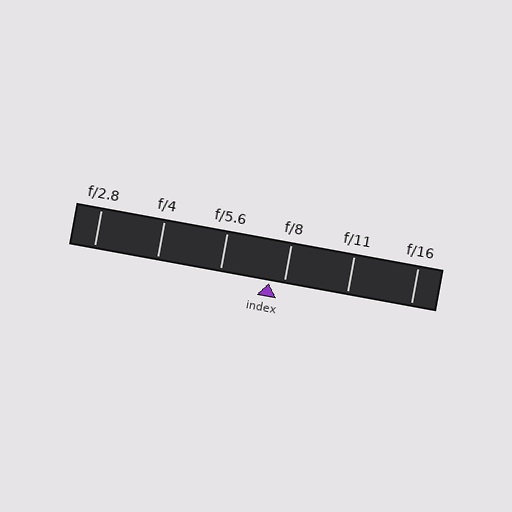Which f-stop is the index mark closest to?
The index mark is closest to f/8.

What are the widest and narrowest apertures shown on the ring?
The widest aperture shown is f/2.8 and the narrowest is f/16.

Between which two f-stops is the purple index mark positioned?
The index mark is between f/5.6 and f/8.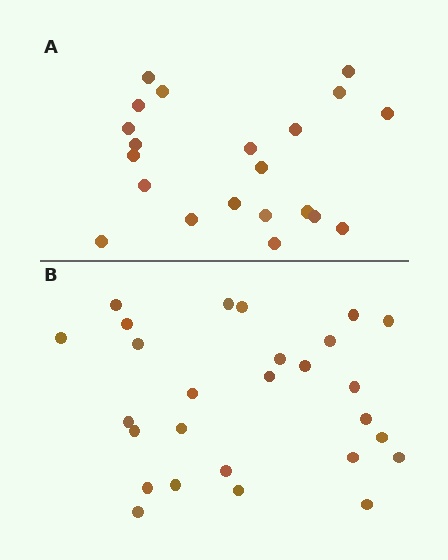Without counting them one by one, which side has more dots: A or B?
Region B (the bottom region) has more dots.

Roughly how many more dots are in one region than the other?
Region B has about 6 more dots than region A.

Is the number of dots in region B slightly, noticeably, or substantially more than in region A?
Region B has noticeably more, but not dramatically so. The ratio is roughly 1.3 to 1.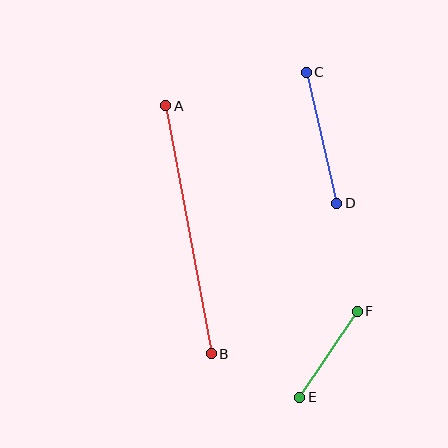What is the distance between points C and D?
The distance is approximately 135 pixels.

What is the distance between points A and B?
The distance is approximately 252 pixels.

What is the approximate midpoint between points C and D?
The midpoint is at approximately (322, 138) pixels.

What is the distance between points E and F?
The distance is approximately 103 pixels.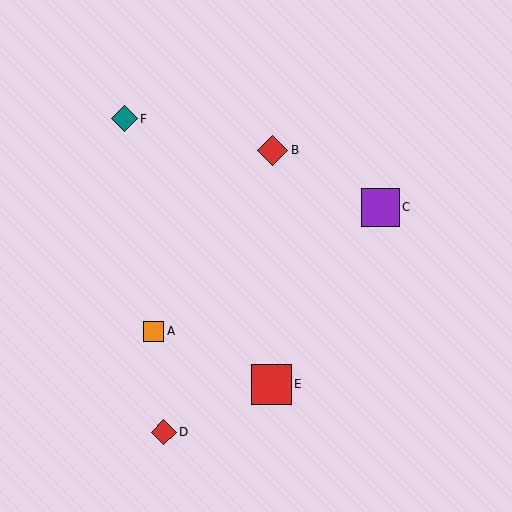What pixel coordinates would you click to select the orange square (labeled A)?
Click at (153, 331) to select the orange square A.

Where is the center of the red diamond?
The center of the red diamond is at (273, 150).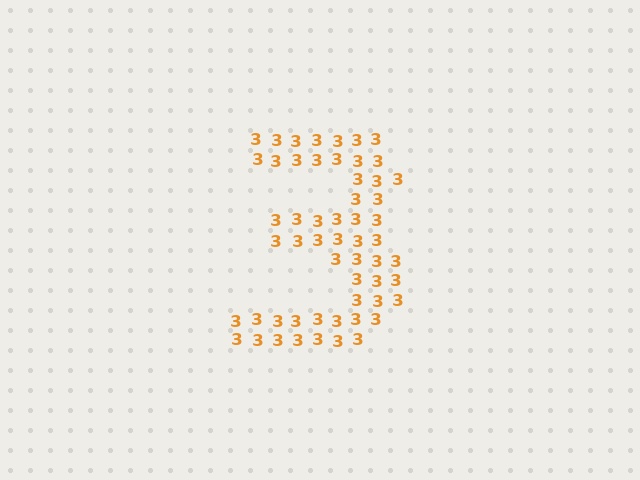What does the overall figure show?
The overall figure shows the digit 3.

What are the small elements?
The small elements are digit 3's.